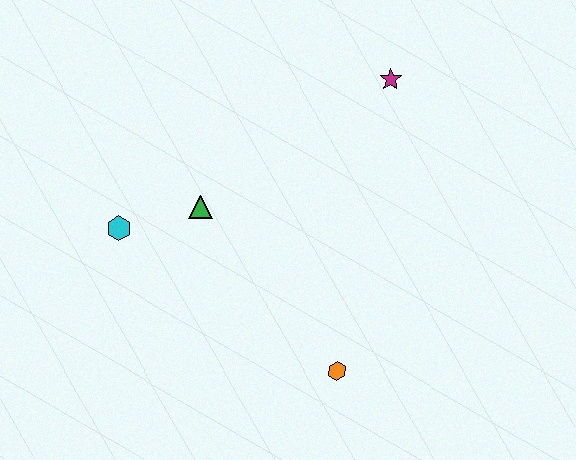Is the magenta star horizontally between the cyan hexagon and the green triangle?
No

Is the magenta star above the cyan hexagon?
Yes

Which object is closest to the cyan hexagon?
The green triangle is closest to the cyan hexagon.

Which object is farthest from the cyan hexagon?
The magenta star is farthest from the cyan hexagon.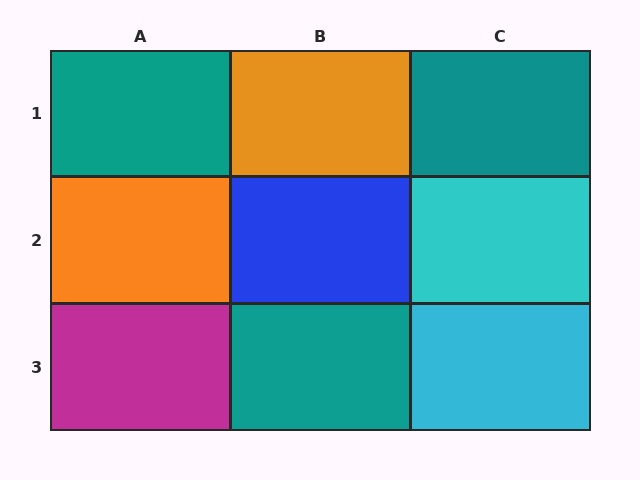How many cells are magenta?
1 cell is magenta.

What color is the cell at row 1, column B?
Orange.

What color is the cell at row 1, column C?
Teal.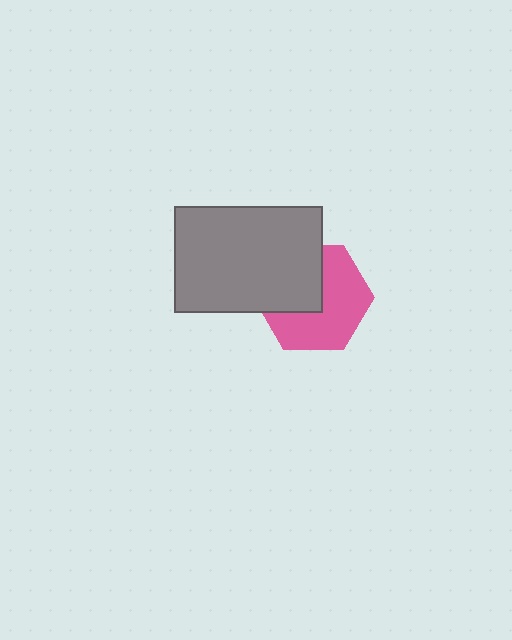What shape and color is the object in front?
The object in front is a gray rectangle.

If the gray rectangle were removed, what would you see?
You would see the complete pink hexagon.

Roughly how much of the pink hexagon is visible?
About half of it is visible (roughly 59%).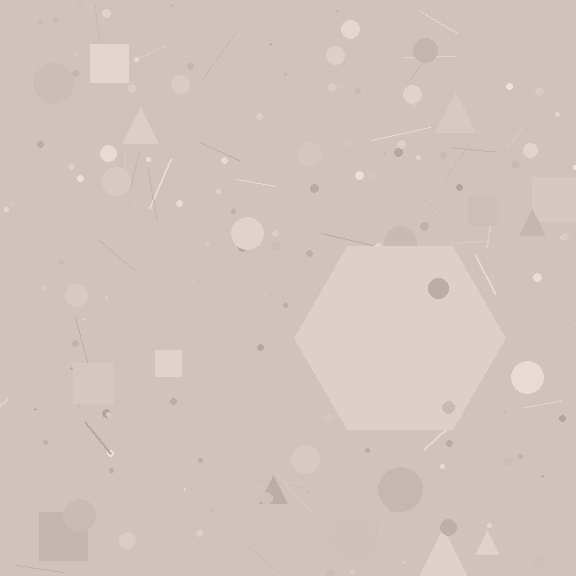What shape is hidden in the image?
A hexagon is hidden in the image.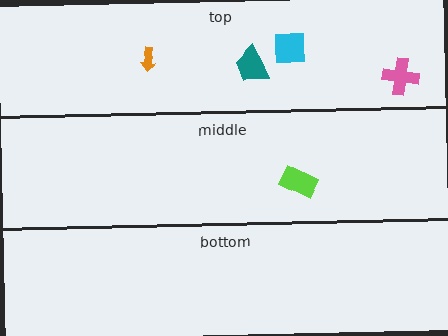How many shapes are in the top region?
4.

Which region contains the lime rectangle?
The middle region.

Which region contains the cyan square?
The top region.